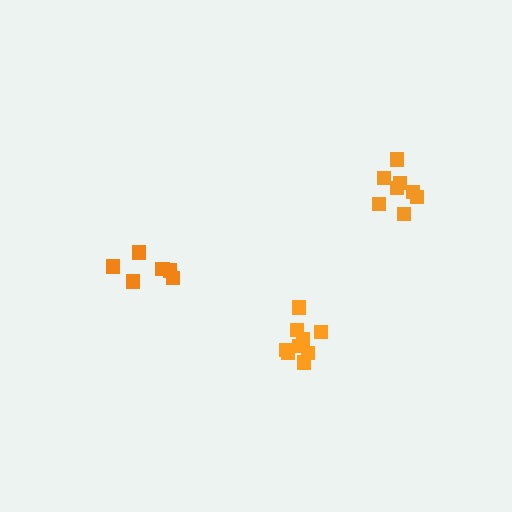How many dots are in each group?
Group 1: 9 dots, Group 2: 8 dots, Group 3: 6 dots (23 total).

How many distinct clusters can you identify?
There are 3 distinct clusters.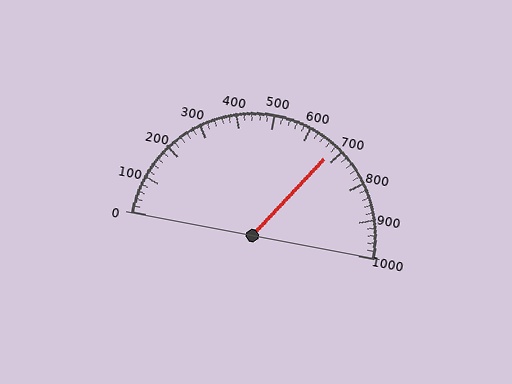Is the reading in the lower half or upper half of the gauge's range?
The reading is in the upper half of the range (0 to 1000).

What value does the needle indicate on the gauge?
The needle indicates approximately 680.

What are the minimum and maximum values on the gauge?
The gauge ranges from 0 to 1000.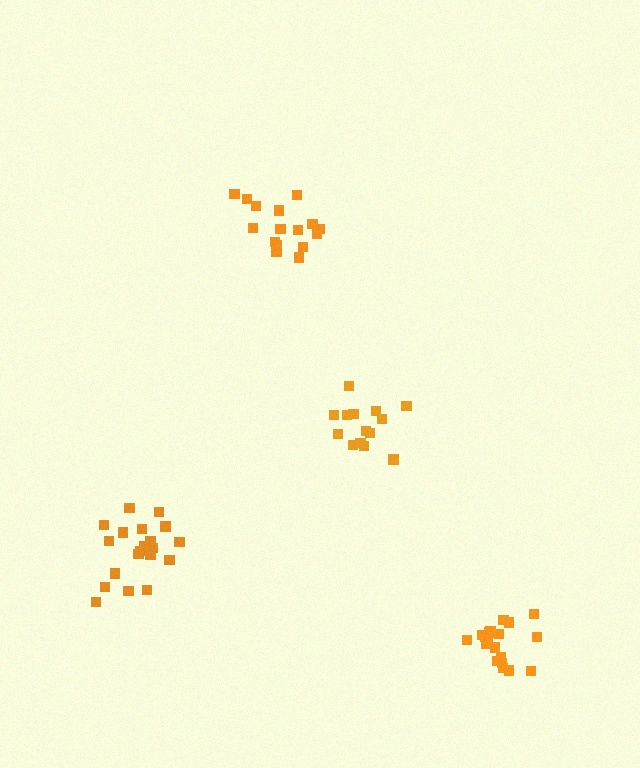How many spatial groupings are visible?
There are 4 spatial groupings.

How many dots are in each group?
Group 1: 16 dots, Group 2: 20 dots, Group 3: 14 dots, Group 4: 20 dots (70 total).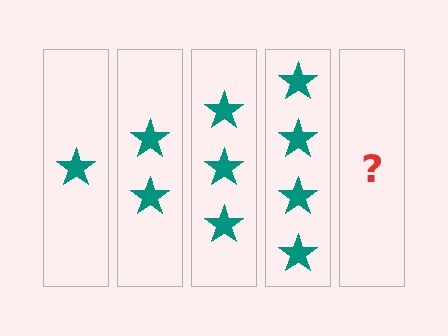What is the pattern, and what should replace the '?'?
The pattern is that each step adds one more star. The '?' should be 5 stars.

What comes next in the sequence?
The next element should be 5 stars.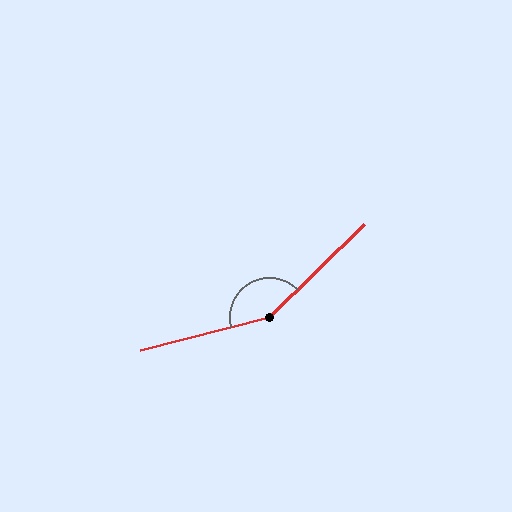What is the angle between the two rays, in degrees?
Approximately 150 degrees.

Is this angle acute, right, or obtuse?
It is obtuse.